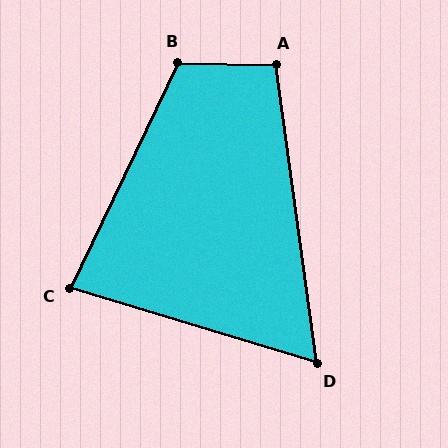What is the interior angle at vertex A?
Approximately 99 degrees (obtuse).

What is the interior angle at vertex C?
Approximately 81 degrees (acute).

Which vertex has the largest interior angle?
B, at approximately 115 degrees.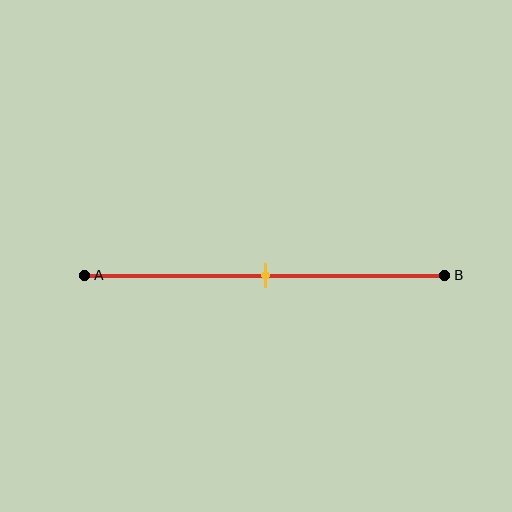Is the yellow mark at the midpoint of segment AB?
Yes, the mark is approximately at the midpoint.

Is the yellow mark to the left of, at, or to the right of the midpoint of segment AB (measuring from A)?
The yellow mark is approximately at the midpoint of segment AB.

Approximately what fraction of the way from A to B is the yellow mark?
The yellow mark is approximately 50% of the way from A to B.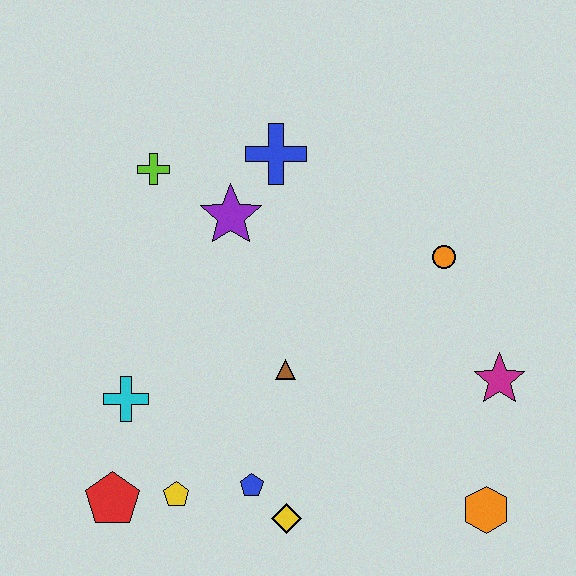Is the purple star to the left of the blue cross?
Yes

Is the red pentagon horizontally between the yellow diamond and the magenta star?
No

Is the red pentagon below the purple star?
Yes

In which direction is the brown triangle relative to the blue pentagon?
The brown triangle is above the blue pentagon.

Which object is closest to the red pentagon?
The yellow pentagon is closest to the red pentagon.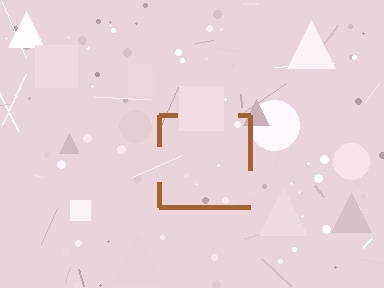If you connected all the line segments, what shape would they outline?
They would outline a square.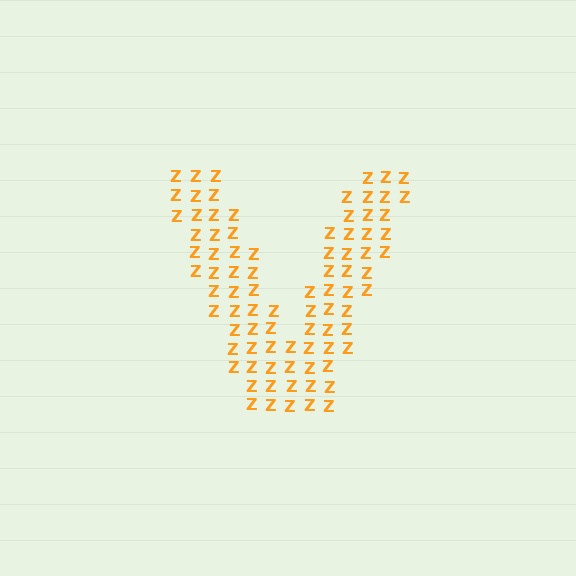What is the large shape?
The large shape is the letter V.